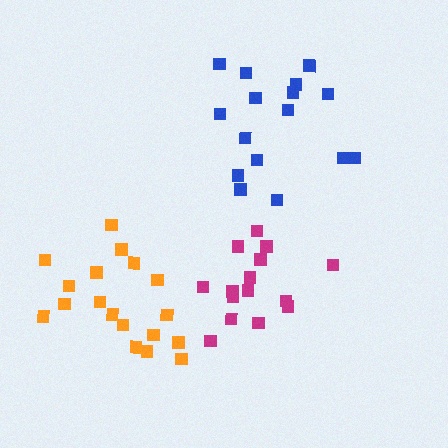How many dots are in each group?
Group 1: 16 dots, Group 2: 18 dots, Group 3: 15 dots (49 total).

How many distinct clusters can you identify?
There are 3 distinct clusters.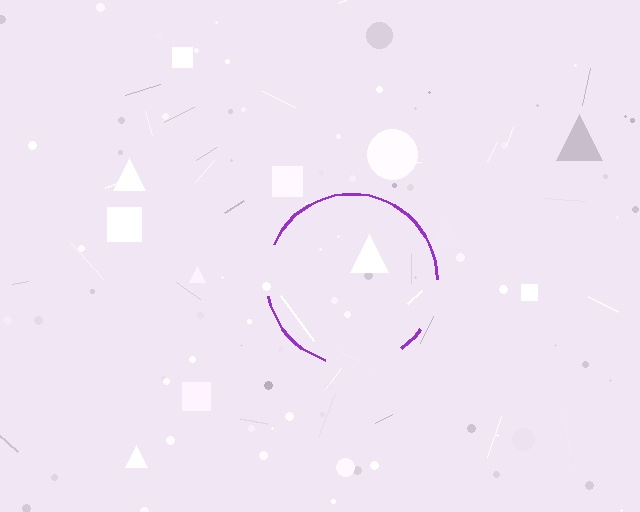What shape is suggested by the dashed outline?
The dashed outline suggests a circle.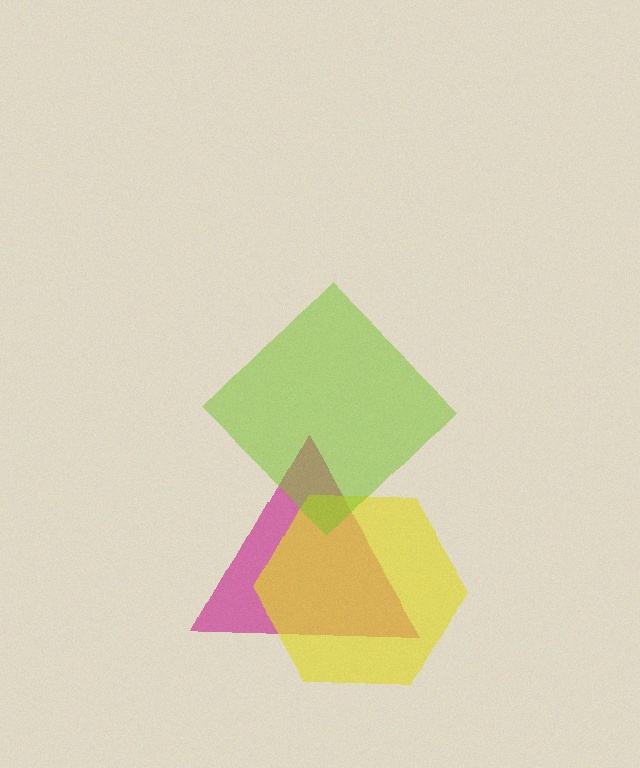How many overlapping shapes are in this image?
There are 3 overlapping shapes in the image.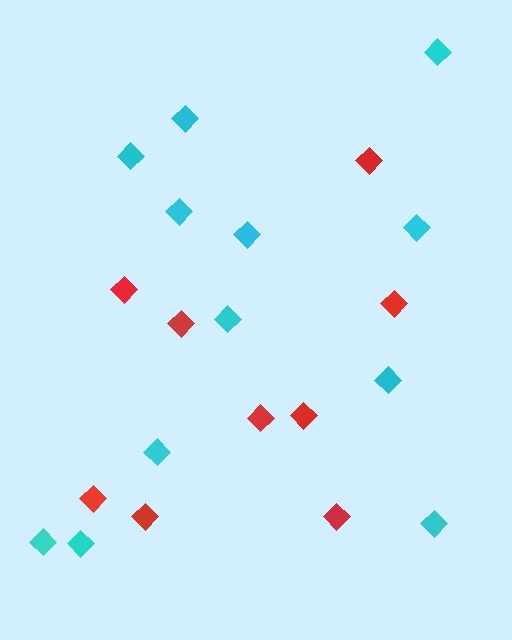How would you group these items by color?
There are 2 groups: one group of red diamonds (9) and one group of cyan diamonds (12).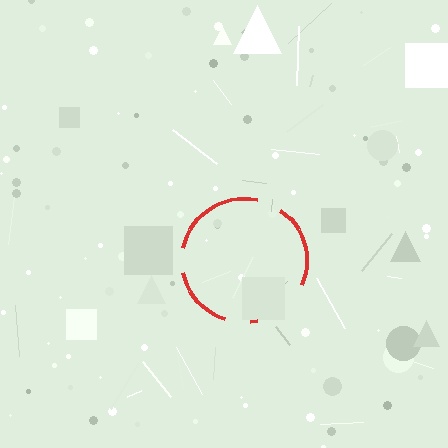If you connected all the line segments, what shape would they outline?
They would outline a circle.